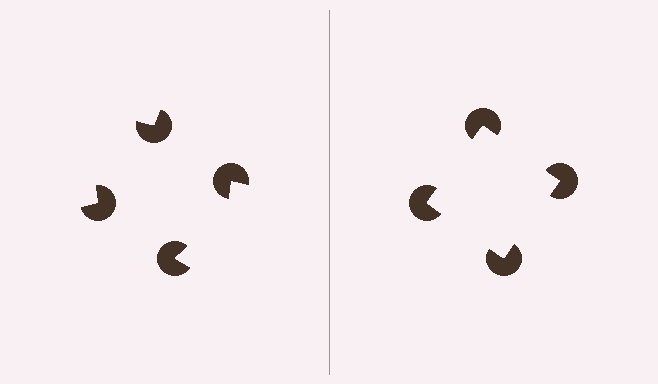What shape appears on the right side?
An illusory square.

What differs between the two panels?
The pac-man discs are positioned identically on both sides; only the wedge orientations differ. On the right they align to a square; on the left they are misaligned.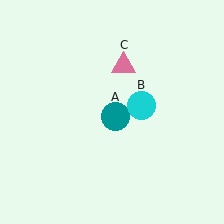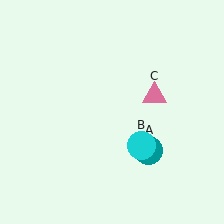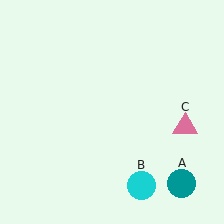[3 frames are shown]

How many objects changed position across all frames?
3 objects changed position: teal circle (object A), cyan circle (object B), pink triangle (object C).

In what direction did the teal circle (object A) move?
The teal circle (object A) moved down and to the right.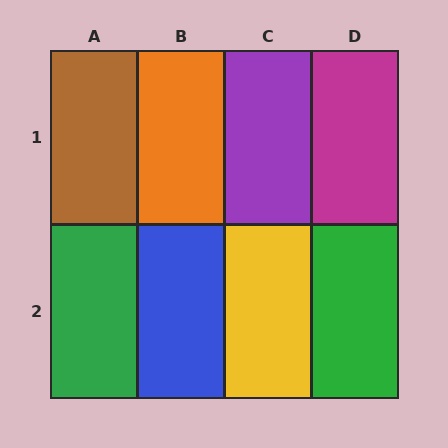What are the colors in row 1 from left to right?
Brown, orange, purple, magenta.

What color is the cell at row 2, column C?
Yellow.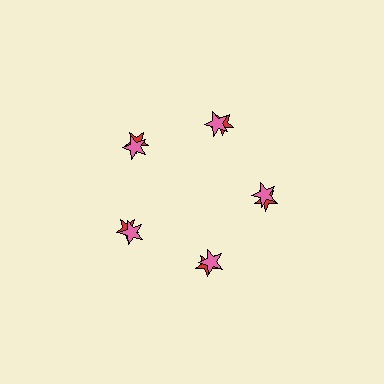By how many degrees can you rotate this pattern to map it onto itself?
The pattern maps onto itself every 72 degrees of rotation.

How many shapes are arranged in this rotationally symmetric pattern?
There are 10 shapes, arranged in 5 groups of 2.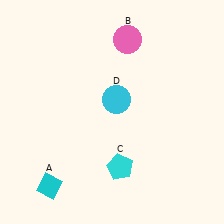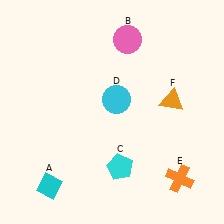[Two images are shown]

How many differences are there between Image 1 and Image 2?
There are 2 differences between the two images.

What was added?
An orange cross (E), an orange triangle (F) were added in Image 2.